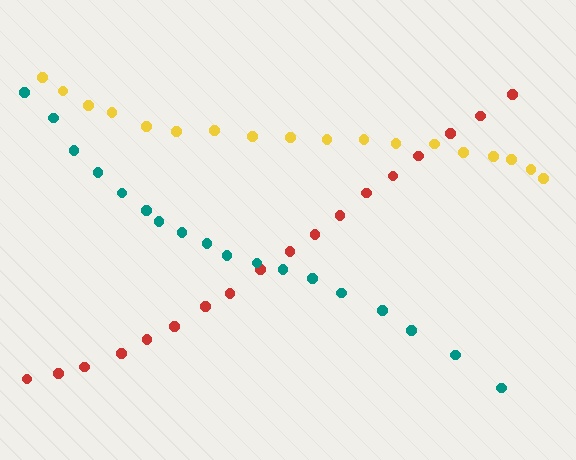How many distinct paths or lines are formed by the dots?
There are 3 distinct paths.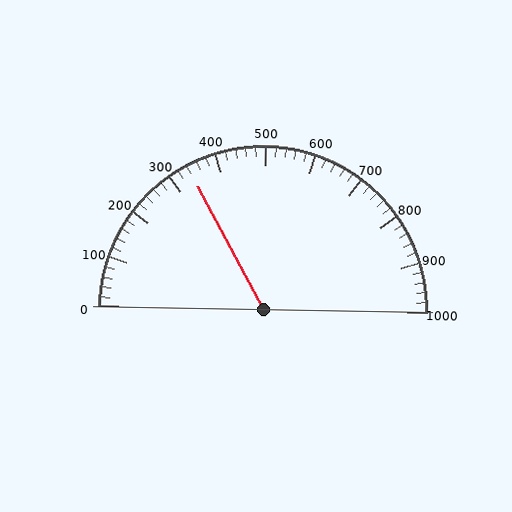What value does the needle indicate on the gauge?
The needle indicates approximately 340.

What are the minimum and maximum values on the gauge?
The gauge ranges from 0 to 1000.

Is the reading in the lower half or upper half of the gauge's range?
The reading is in the lower half of the range (0 to 1000).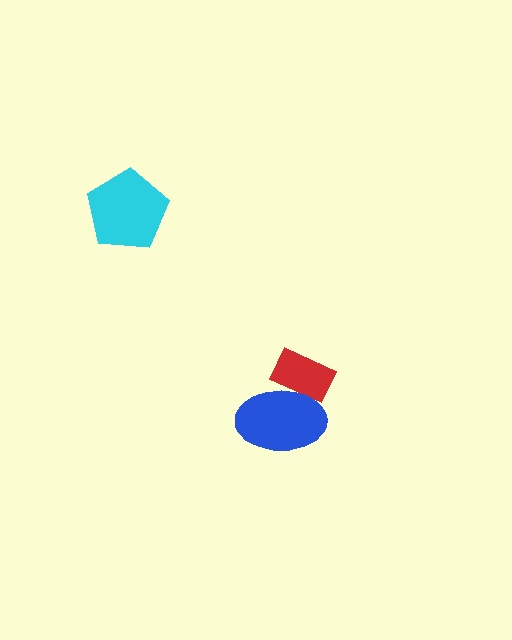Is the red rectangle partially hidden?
Yes, it is partially covered by another shape.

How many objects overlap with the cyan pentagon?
0 objects overlap with the cyan pentagon.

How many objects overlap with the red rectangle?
1 object overlaps with the red rectangle.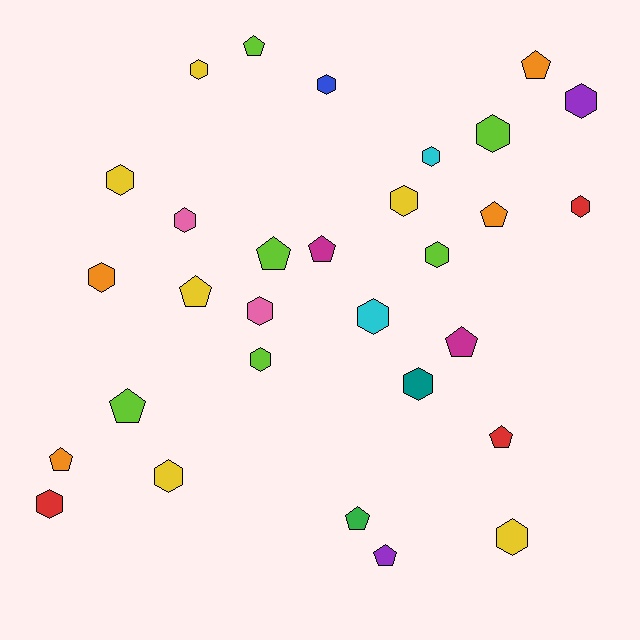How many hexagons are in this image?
There are 18 hexagons.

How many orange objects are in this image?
There are 4 orange objects.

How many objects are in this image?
There are 30 objects.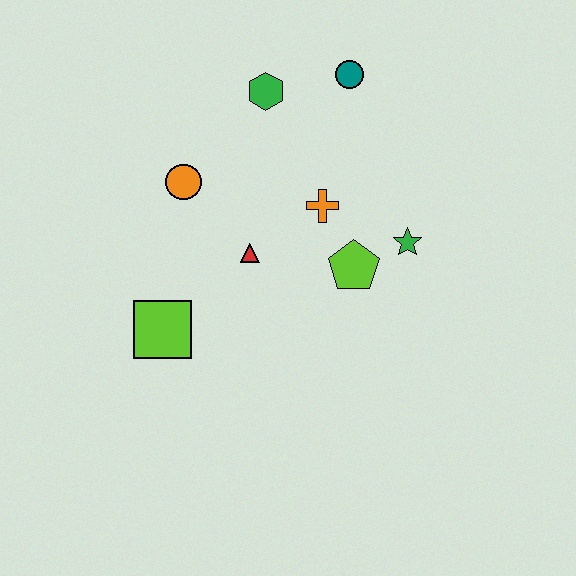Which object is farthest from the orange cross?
The lime square is farthest from the orange cross.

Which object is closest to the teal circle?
The green hexagon is closest to the teal circle.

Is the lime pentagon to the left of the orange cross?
No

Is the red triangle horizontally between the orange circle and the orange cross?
Yes